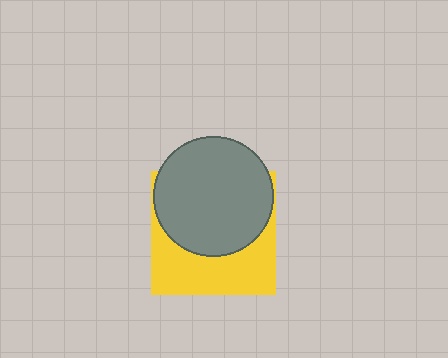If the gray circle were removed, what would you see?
You would see the complete yellow square.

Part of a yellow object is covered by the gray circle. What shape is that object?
It is a square.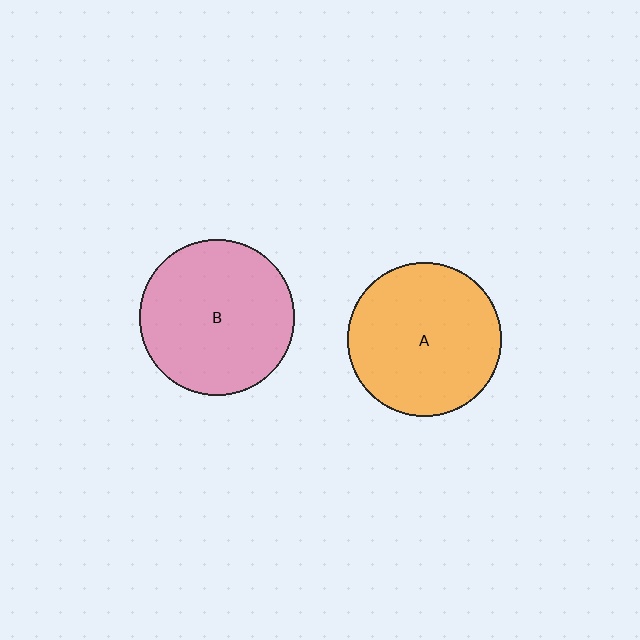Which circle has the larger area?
Circle B (pink).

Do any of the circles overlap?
No, none of the circles overlap.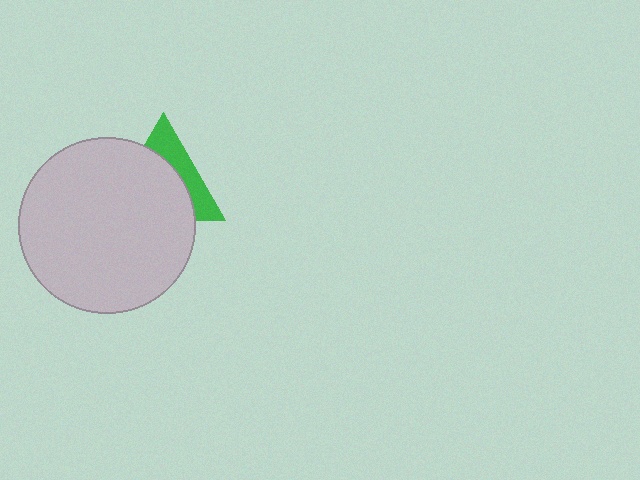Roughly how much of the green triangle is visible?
A small part of it is visible (roughly 35%).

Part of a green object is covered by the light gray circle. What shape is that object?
It is a triangle.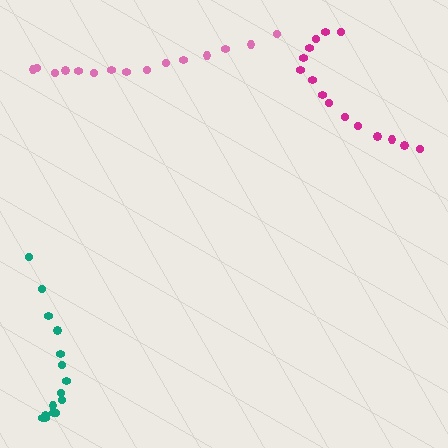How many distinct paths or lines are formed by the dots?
There are 3 distinct paths.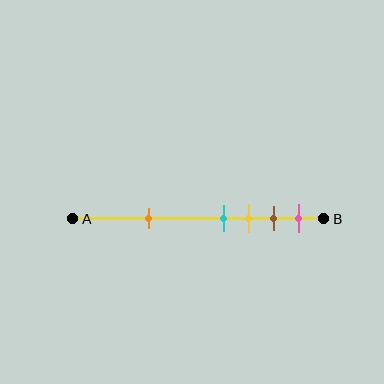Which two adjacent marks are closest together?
The cyan and yellow marks are the closest adjacent pair.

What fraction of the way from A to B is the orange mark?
The orange mark is approximately 30% (0.3) of the way from A to B.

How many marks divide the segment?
There are 5 marks dividing the segment.